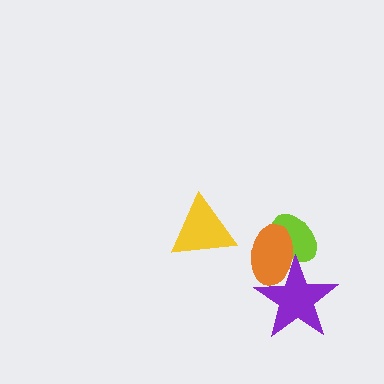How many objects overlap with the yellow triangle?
0 objects overlap with the yellow triangle.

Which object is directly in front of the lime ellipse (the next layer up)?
The orange ellipse is directly in front of the lime ellipse.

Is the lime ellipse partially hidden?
Yes, it is partially covered by another shape.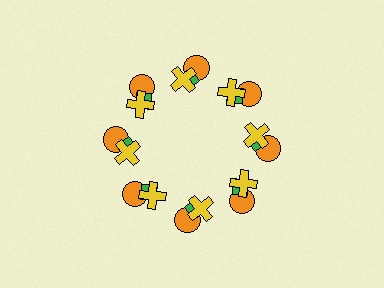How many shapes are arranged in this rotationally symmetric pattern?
There are 24 shapes, arranged in 8 groups of 3.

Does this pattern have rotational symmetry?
Yes, this pattern has 8-fold rotational symmetry. It looks the same after rotating 45 degrees around the center.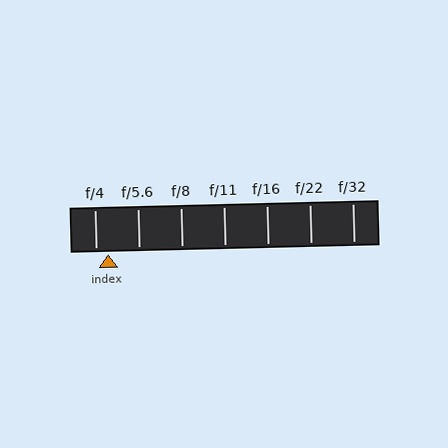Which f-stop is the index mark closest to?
The index mark is closest to f/4.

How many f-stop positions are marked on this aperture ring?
There are 7 f-stop positions marked.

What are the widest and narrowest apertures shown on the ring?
The widest aperture shown is f/4 and the narrowest is f/32.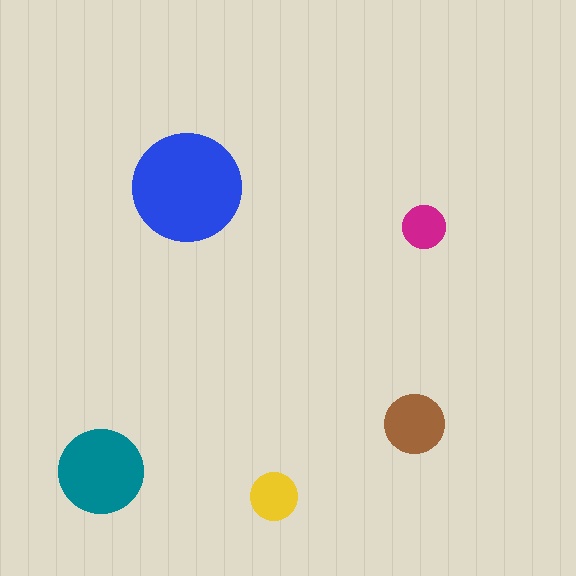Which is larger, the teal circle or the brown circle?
The teal one.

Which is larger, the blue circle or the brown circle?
The blue one.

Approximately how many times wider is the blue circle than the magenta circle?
About 2.5 times wider.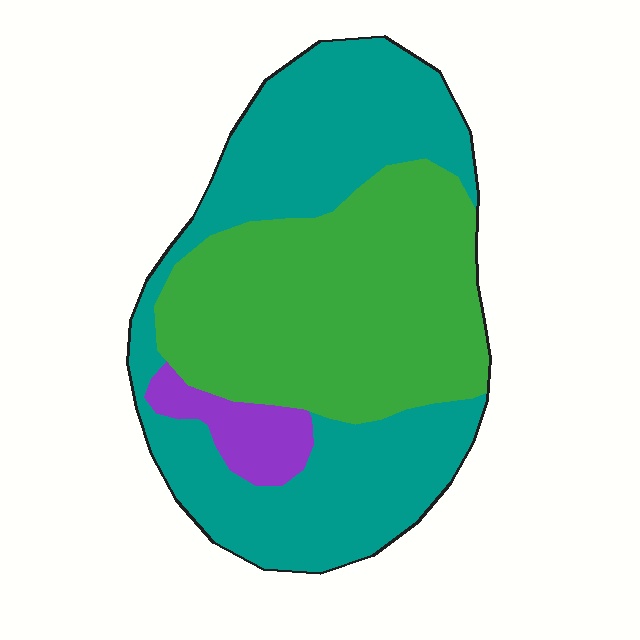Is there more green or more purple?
Green.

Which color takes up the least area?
Purple, at roughly 5%.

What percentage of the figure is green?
Green covers about 45% of the figure.